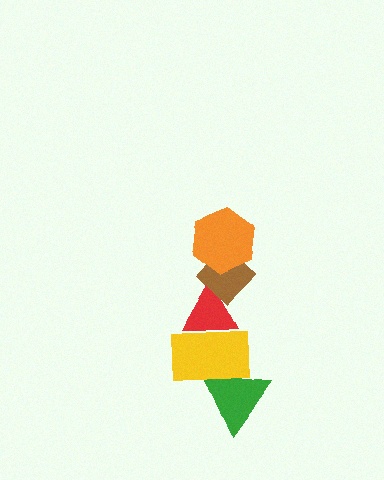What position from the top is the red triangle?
The red triangle is 3rd from the top.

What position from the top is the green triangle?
The green triangle is 5th from the top.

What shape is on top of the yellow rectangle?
The red triangle is on top of the yellow rectangle.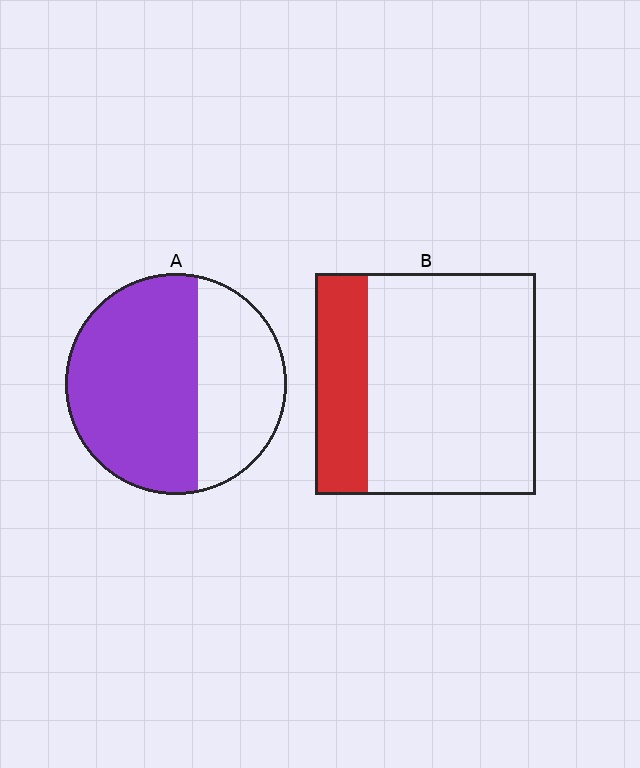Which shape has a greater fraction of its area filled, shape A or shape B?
Shape A.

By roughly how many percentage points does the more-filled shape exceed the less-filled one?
By roughly 40 percentage points (A over B).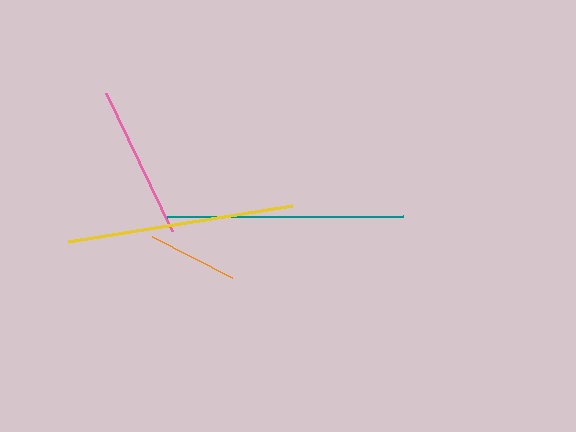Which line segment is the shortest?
The orange line is the shortest at approximately 90 pixels.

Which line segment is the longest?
The teal line is the longest at approximately 236 pixels.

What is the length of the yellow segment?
The yellow segment is approximately 226 pixels long.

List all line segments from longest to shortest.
From longest to shortest: teal, yellow, pink, orange.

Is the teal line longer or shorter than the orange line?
The teal line is longer than the orange line.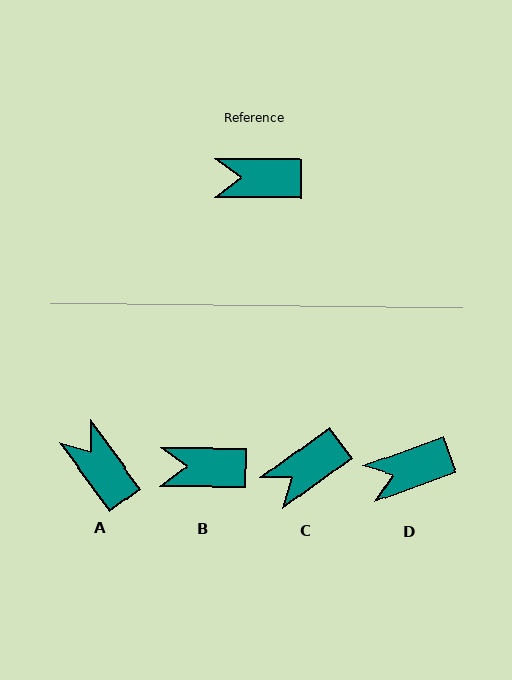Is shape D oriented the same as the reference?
No, it is off by about 20 degrees.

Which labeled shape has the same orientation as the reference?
B.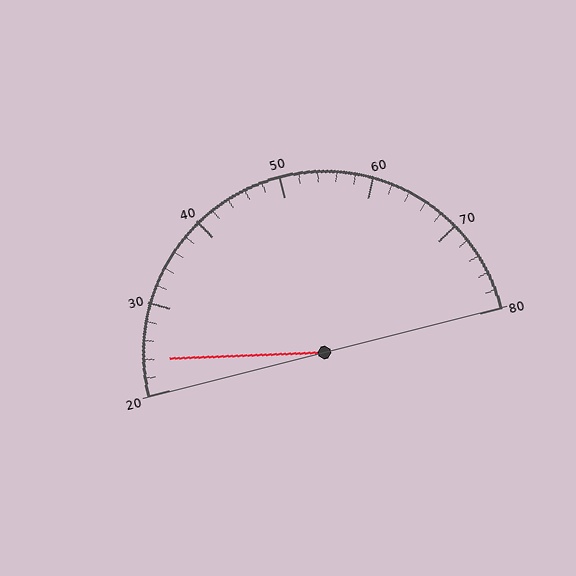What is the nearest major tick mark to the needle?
The nearest major tick mark is 20.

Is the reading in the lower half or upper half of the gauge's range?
The reading is in the lower half of the range (20 to 80).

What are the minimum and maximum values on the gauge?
The gauge ranges from 20 to 80.